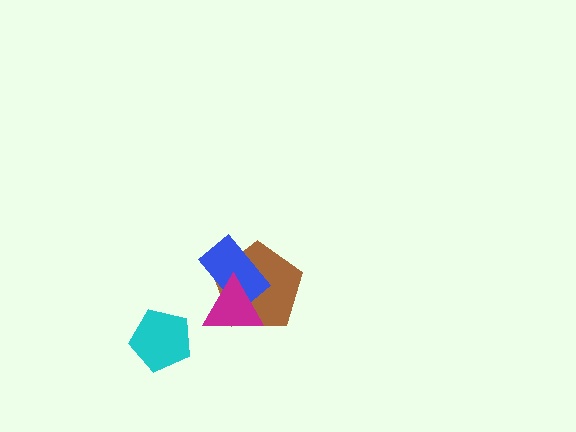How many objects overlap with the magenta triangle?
2 objects overlap with the magenta triangle.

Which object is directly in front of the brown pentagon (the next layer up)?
The blue rectangle is directly in front of the brown pentagon.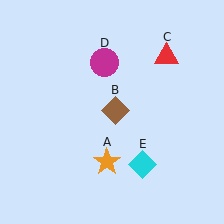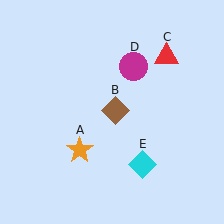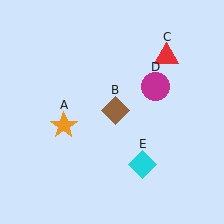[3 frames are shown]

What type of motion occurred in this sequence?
The orange star (object A), magenta circle (object D) rotated clockwise around the center of the scene.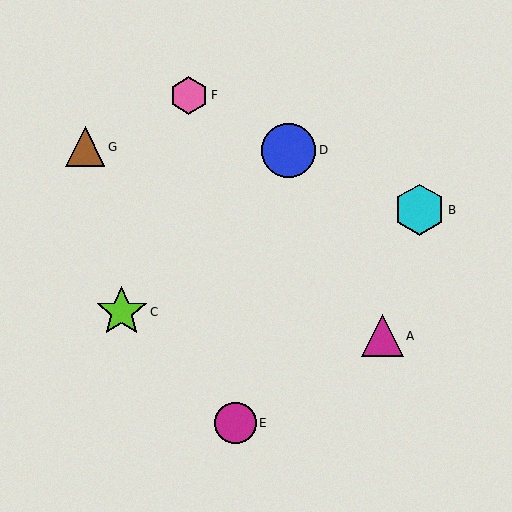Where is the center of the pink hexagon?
The center of the pink hexagon is at (189, 95).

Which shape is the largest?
The blue circle (labeled D) is the largest.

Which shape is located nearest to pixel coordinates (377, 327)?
The magenta triangle (labeled A) at (382, 336) is nearest to that location.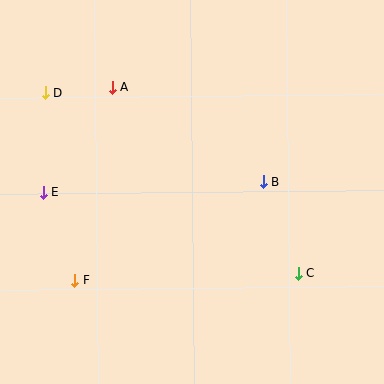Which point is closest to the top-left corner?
Point D is closest to the top-left corner.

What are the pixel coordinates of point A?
Point A is at (112, 87).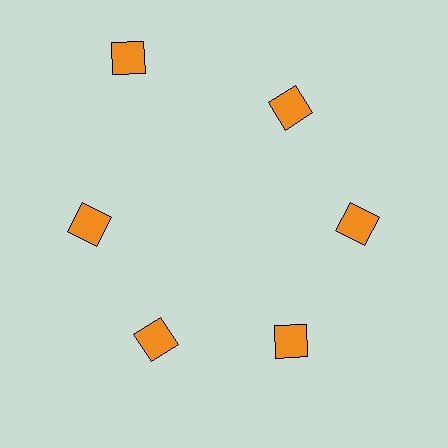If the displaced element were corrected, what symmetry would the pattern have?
It would have 6-fold rotational symmetry — the pattern would map onto itself every 60 degrees.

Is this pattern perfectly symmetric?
No. The 6 orange diamonds are arranged in a ring, but one element near the 11 o'clock position is pushed outward from the center, breaking the 6-fold rotational symmetry.